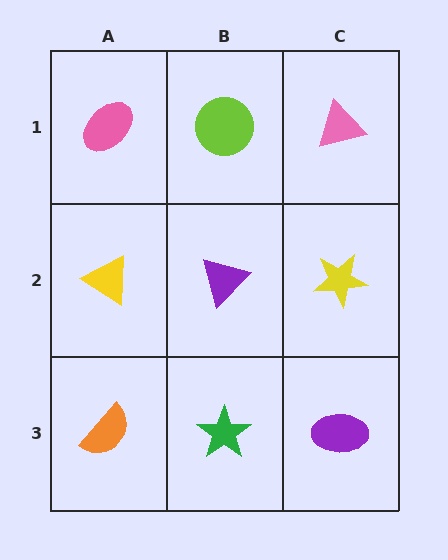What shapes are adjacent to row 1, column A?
A yellow triangle (row 2, column A), a lime circle (row 1, column B).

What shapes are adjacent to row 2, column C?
A pink triangle (row 1, column C), a purple ellipse (row 3, column C), a purple triangle (row 2, column B).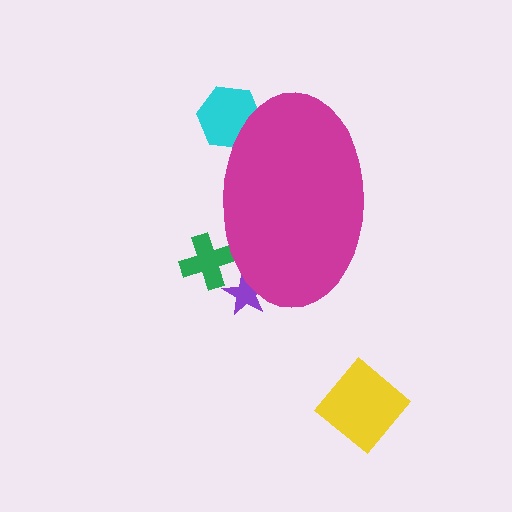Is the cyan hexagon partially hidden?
Yes, the cyan hexagon is partially hidden behind the magenta ellipse.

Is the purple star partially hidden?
Yes, the purple star is partially hidden behind the magenta ellipse.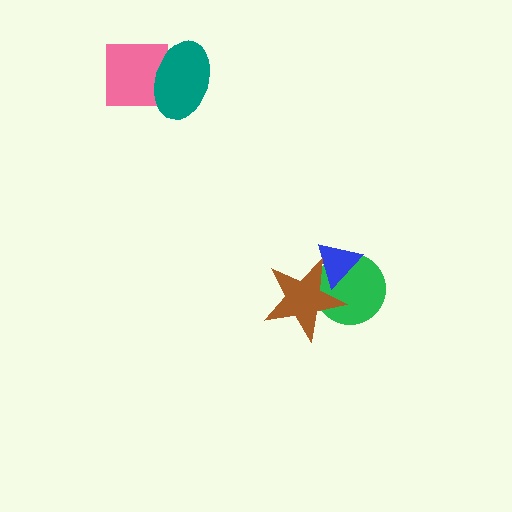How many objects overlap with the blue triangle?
2 objects overlap with the blue triangle.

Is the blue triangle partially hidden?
Yes, it is partially covered by another shape.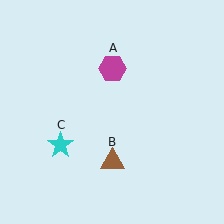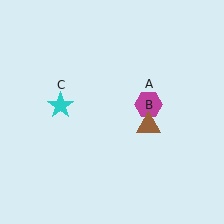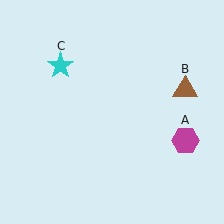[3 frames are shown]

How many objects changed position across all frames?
3 objects changed position: magenta hexagon (object A), brown triangle (object B), cyan star (object C).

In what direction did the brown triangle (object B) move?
The brown triangle (object B) moved up and to the right.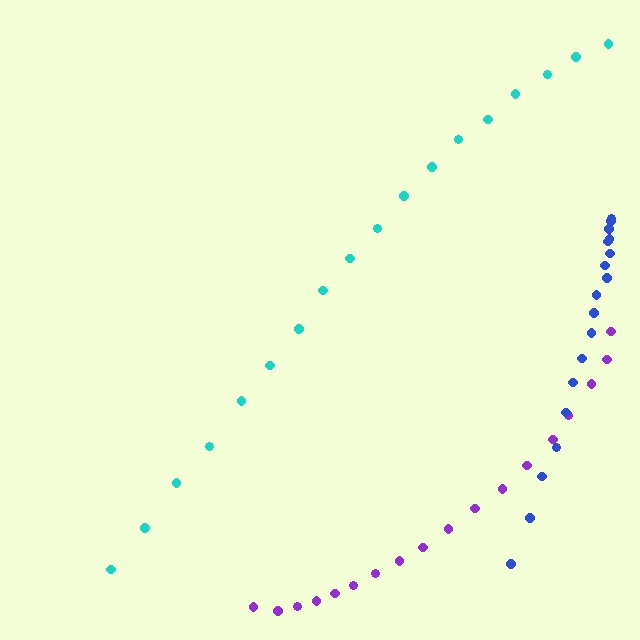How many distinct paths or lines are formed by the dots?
There are 3 distinct paths.